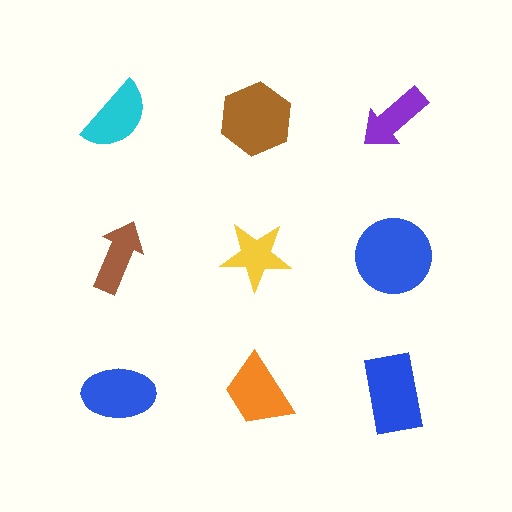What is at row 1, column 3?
A purple arrow.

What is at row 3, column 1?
A blue ellipse.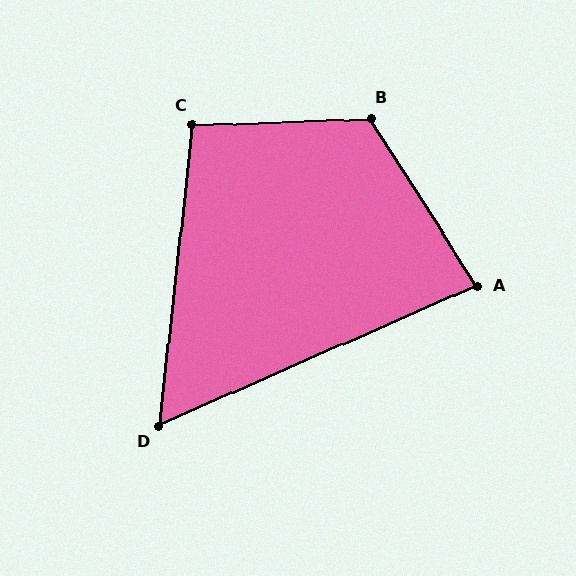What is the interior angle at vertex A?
Approximately 81 degrees (acute).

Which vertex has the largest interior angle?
B, at approximately 120 degrees.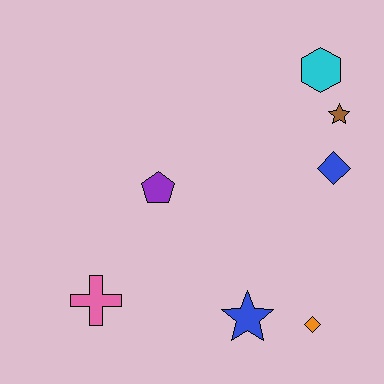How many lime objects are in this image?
There are no lime objects.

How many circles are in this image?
There are no circles.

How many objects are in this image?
There are 7 objects.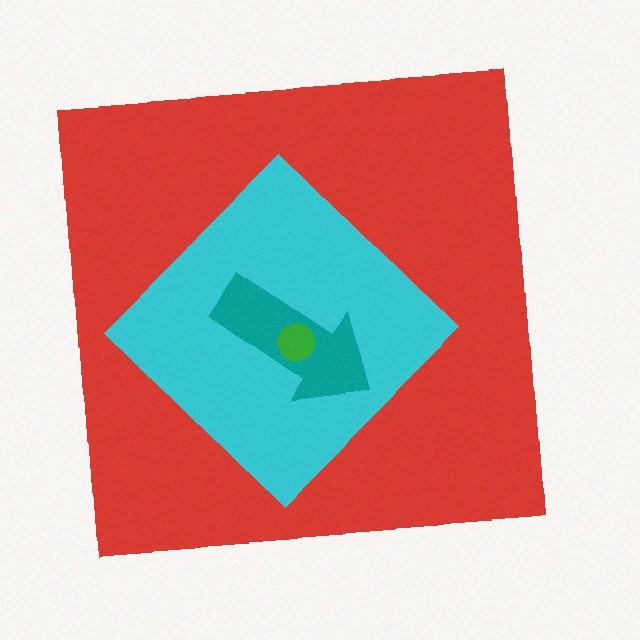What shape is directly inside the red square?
The cyan diamond.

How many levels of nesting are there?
4.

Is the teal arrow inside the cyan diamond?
Yes.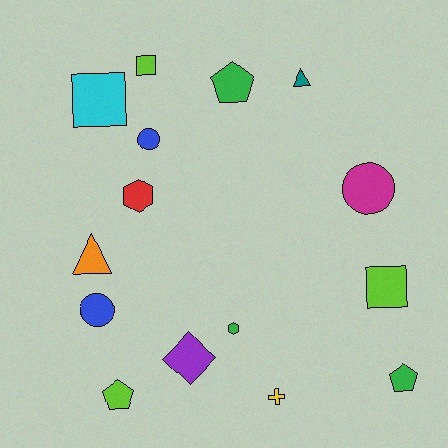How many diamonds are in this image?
There is 1 diamond.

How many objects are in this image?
There are 15 objects.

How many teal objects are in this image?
There is 1 teal object.